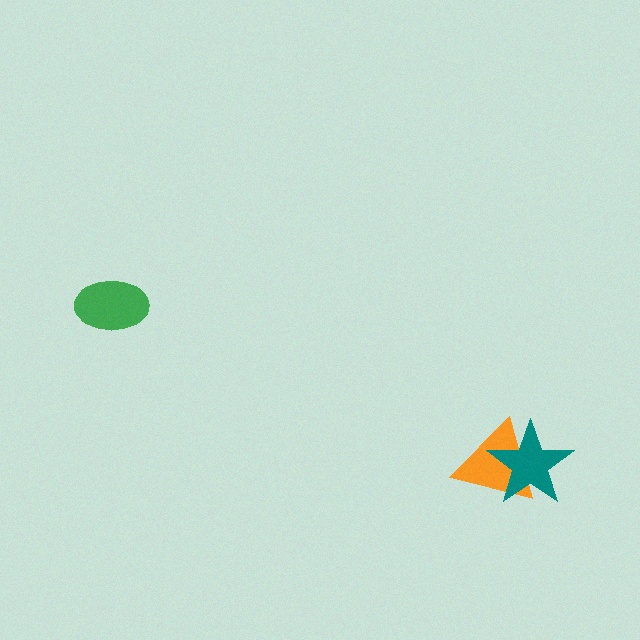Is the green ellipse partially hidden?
No, no other shape covers it.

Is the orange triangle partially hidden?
Yes, it is partially covered by another shape.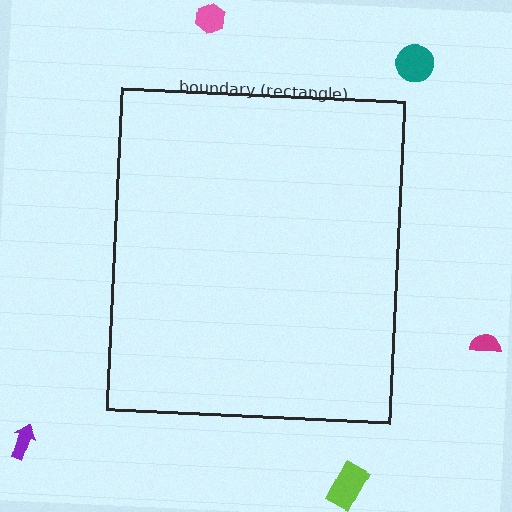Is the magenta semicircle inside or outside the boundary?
Outside.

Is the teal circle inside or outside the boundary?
Outside.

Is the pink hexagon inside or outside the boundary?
Outside.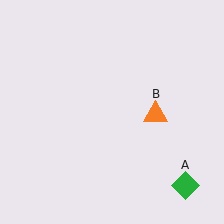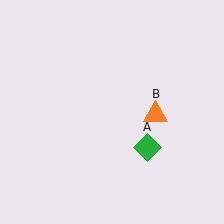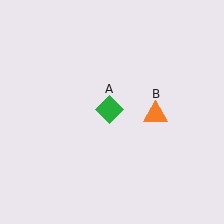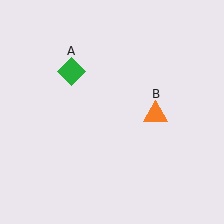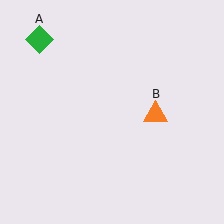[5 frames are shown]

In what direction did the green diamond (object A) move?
The green diamond (object A) moved up and to the left.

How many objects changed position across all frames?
1 object changed position: green diamond (object A).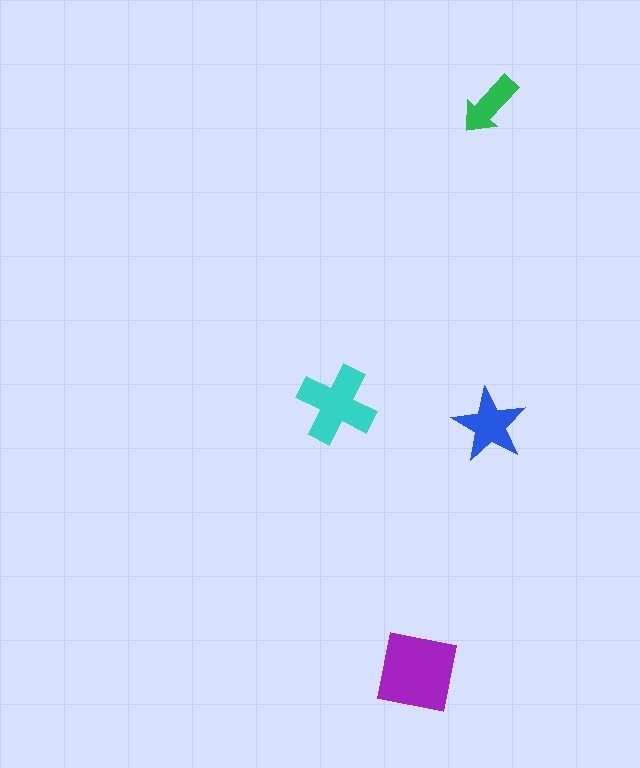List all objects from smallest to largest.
The green arrow, the blue star, the cyan cross, the purple square.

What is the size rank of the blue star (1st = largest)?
3rd.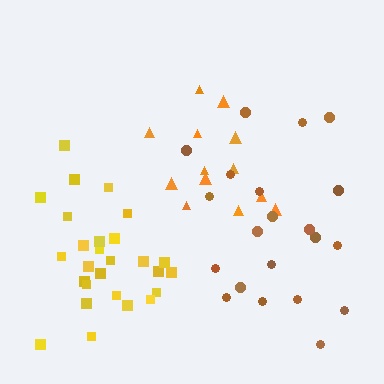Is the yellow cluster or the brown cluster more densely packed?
Yellow.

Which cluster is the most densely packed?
Orange.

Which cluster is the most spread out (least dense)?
Brown.